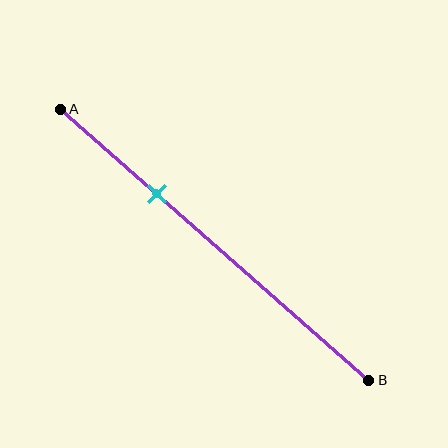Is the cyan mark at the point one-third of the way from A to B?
Yes, the mark is approximately at the one-third point.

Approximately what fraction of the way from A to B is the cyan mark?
The cyan mark is approximately 30% of the way from A to B.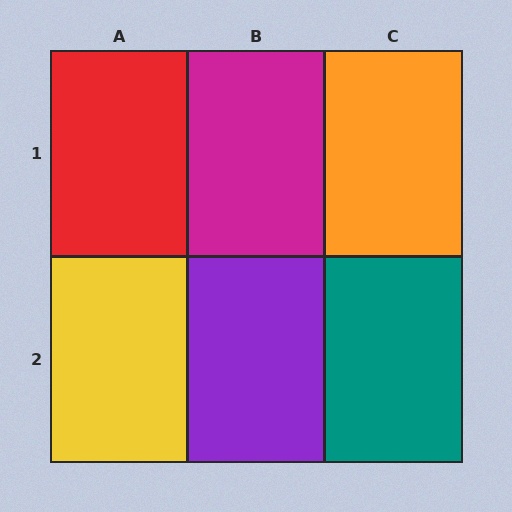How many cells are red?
1 cell is red.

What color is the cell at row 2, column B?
Purple.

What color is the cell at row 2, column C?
Teal.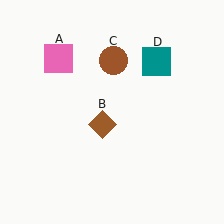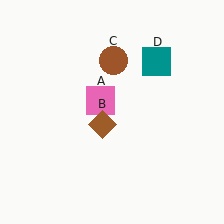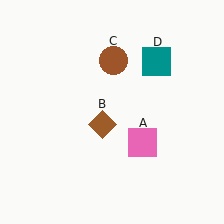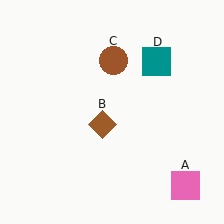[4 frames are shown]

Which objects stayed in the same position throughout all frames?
Brown diamond (object B) and brown circle (object C) and teal square (object D) remained stationary.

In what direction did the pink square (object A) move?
The pink square (object A) moved down and to the right.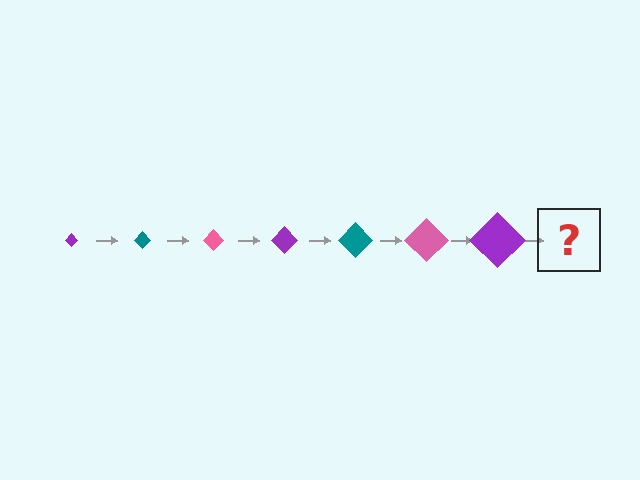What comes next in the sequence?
The next element should be a teal diamond, larger than the previous one.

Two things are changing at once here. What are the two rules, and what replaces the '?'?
The two rules are that the diamond grows larger each step and the color cycles through purple, teal, and pink. The '?' should be a teal diamond, larger than the previous one.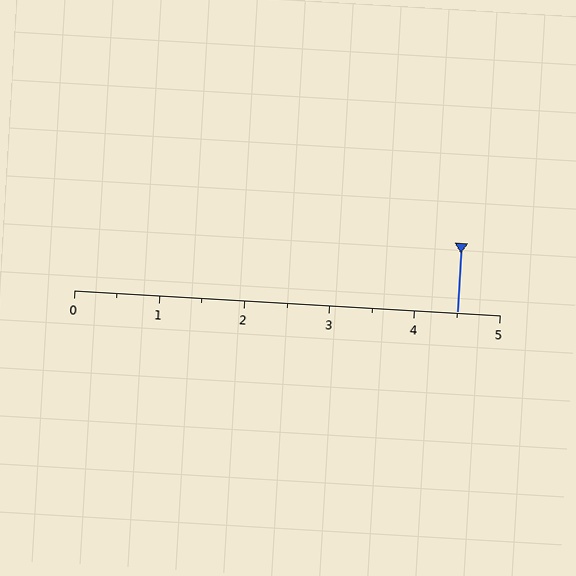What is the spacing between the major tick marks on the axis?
The major ticks are spaced 1 apart.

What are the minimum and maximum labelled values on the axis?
The axis runs from 0 to 5.